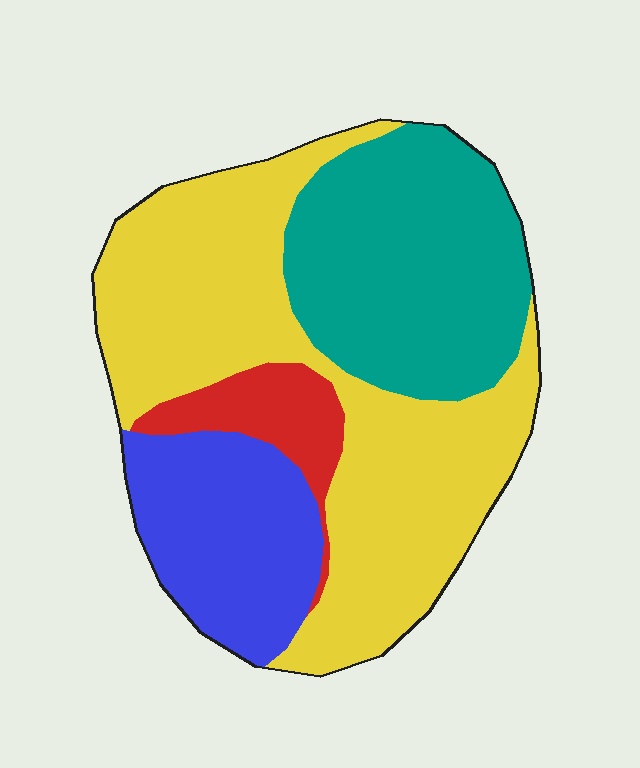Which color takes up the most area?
Yellow, at roughly 45%.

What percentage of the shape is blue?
Blue takes up about one sixth (1/6) of the shape.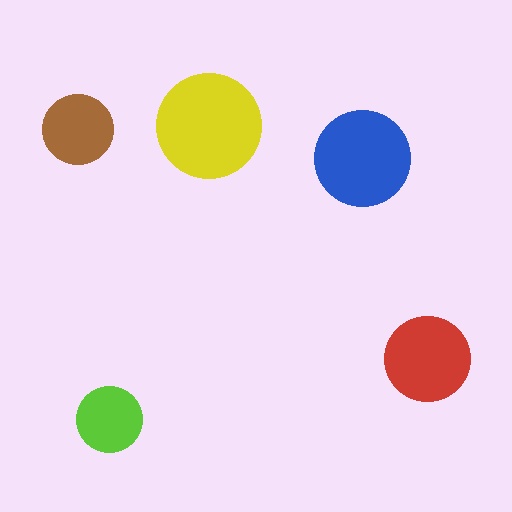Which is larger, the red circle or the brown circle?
The red one.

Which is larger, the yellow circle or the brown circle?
The yellow one.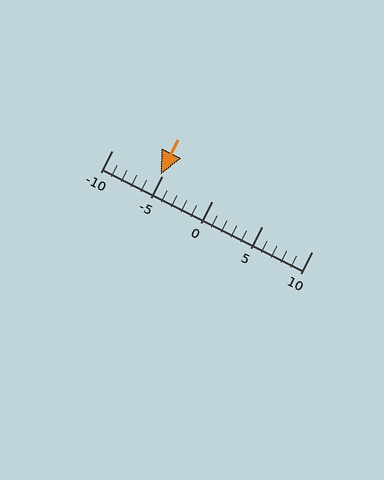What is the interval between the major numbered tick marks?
The major tick marks are spaced 5 units apart.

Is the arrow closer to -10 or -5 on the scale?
The arrow is closer to -5.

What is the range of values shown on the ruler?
The ruler shows values from -10 to 10.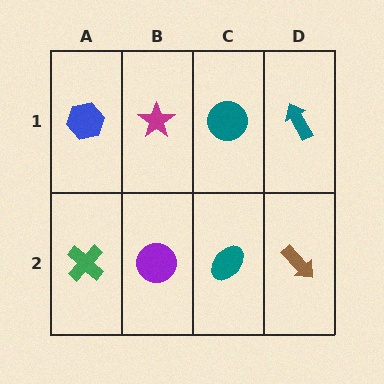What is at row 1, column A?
A blue hexagon.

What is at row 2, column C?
A teal ellipse.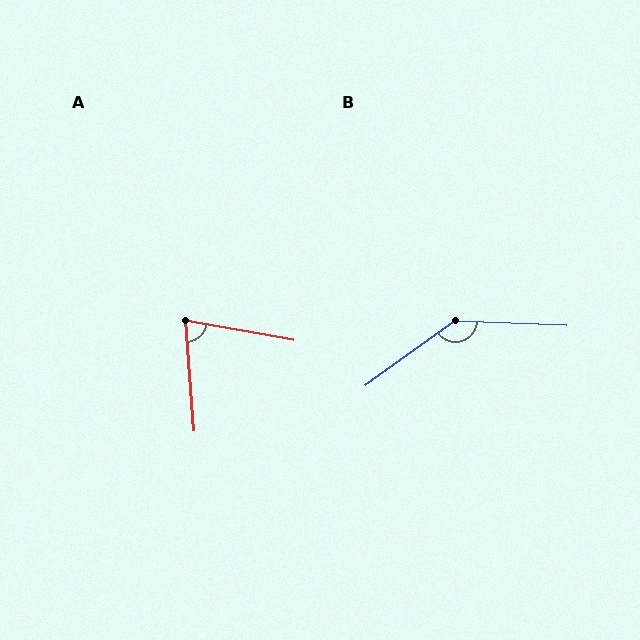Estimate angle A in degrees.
Approximately 75 degrees.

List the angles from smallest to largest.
A (75°), B (142°).